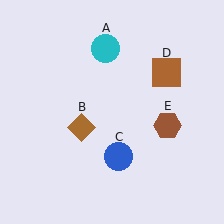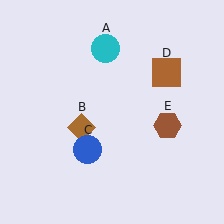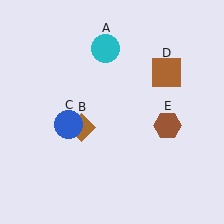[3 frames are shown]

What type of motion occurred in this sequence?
The blue circle (object C) rotated clockwise around the center of the scene.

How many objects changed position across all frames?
1 object changed position: blue circle (object C).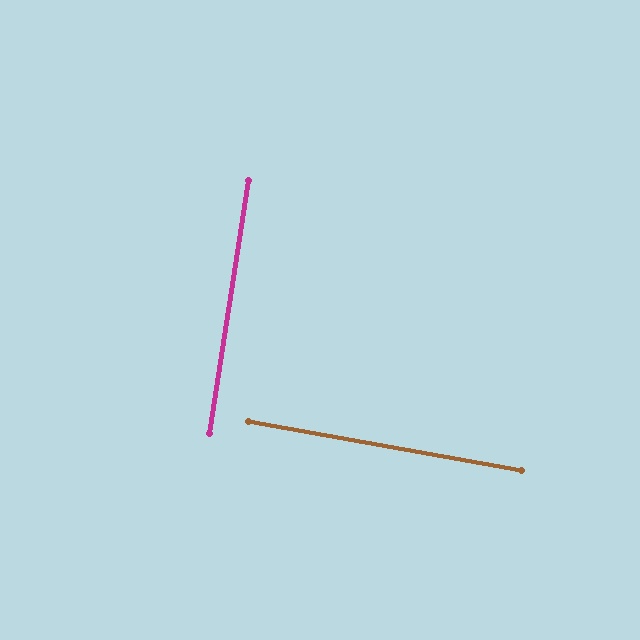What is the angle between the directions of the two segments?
Approximately 89 degrees.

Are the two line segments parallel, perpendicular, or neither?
Perpendicular — they meet at approximately 89°.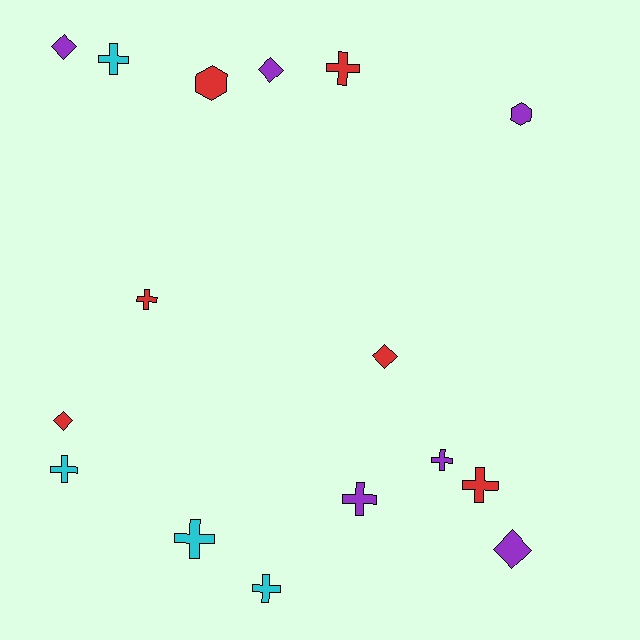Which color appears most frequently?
Purple, with 6 objects.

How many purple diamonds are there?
There are 3 purple diamonds.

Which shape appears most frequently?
Cross, with 9 objects.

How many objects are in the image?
There are 16 objects.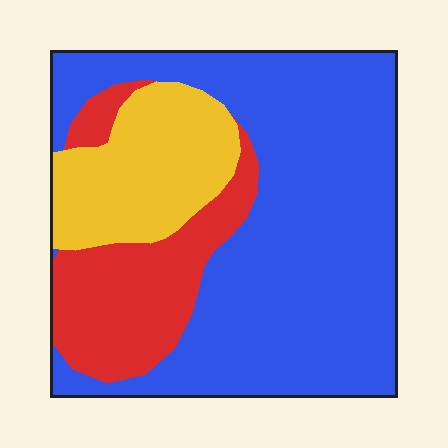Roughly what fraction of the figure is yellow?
Yellow takes up less than a quarter of the figure.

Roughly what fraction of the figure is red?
Red takes up about one fifth (1/5) of the figure.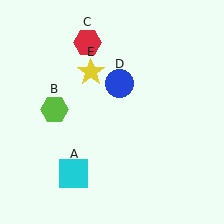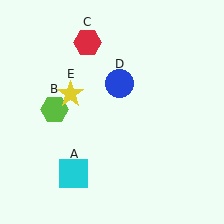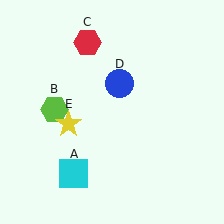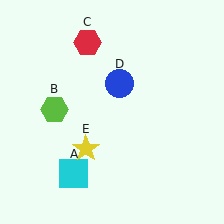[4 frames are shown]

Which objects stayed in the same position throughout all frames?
Cyan square (object A) and lime hexagon (object B) and red hexagon (object C) and blue circle (object D) remained stationary.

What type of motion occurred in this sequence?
The yellow star (object E) rotated counterclockwise around the center of the scene.